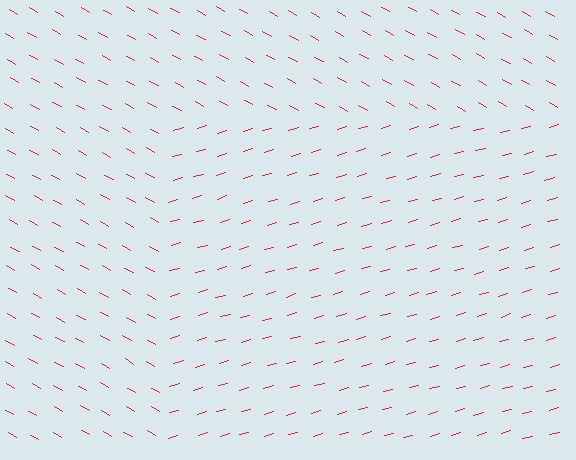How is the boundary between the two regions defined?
The boundary is defined purely by a change in line orientation (approximately 45 degrees difference). All lines are the same color and thickness.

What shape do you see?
I see a rectangle.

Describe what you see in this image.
The image is filled with small red line segments. A rectangle region in the image has lines oriented differently from the surrounding lines, creating a visible texture boundary.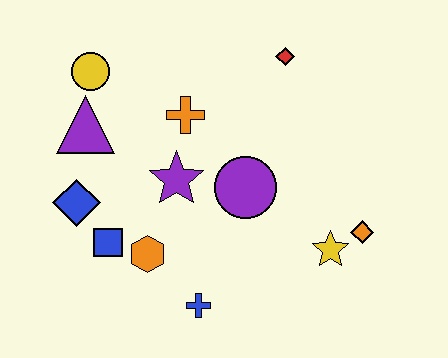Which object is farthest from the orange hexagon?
The red diamond is farthest from the orange hexagon.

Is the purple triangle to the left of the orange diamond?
Yes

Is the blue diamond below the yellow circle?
Yes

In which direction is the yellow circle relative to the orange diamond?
The yellow circle is to the left of the orange diamond.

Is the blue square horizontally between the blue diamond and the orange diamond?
Yes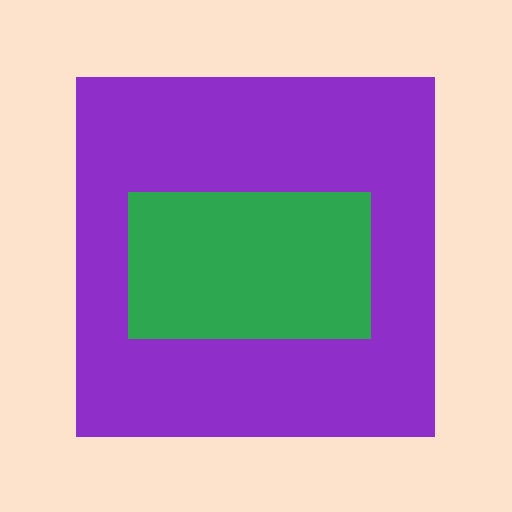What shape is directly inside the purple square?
The green rectangle.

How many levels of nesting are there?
2.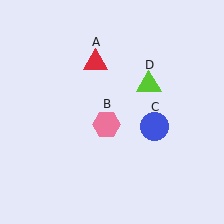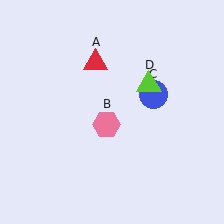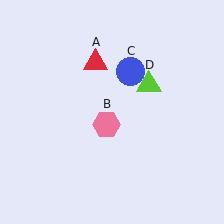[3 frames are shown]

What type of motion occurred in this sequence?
The blue circle (object C) rotated counterclockwise around the center of the scene.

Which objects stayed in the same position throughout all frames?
Red triangle (object A) and pink hexagon (object B) and lime triangle (object D) remained stationary.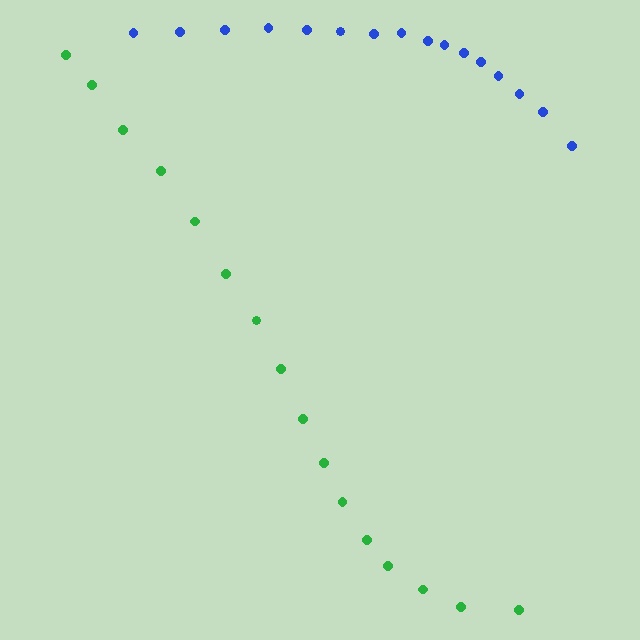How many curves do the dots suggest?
There are 2 distinct paths.